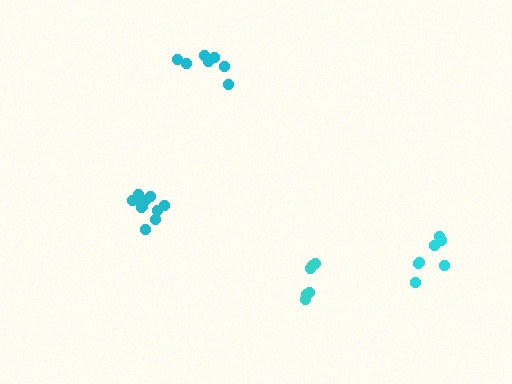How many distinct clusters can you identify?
There are 4 distinct clusters.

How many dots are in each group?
Group 1: 7 dots, Group 2: 6 dots, Group 3: 12 dots, Group 4: 7 dots (32 total).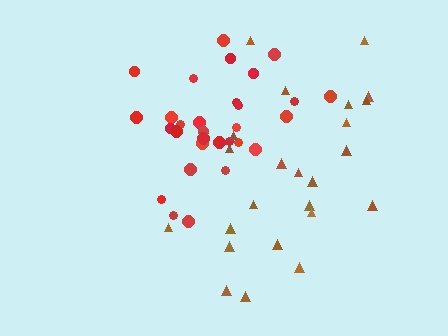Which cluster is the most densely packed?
Red.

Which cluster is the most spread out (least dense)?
Brown.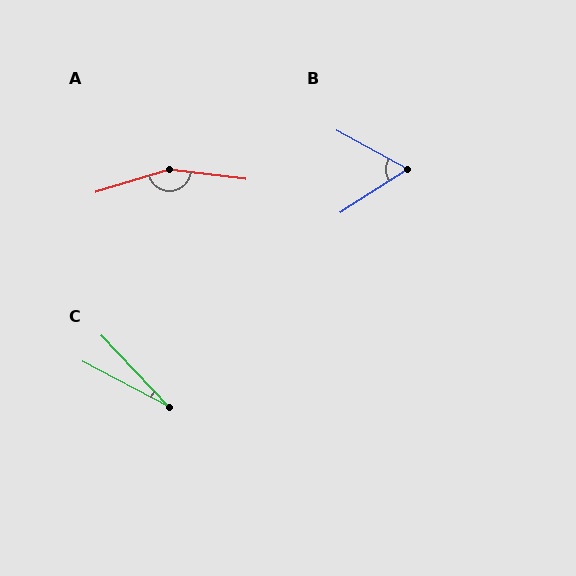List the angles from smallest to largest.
C (19°), B (61°), A (156°).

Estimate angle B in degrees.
Approximately 61 degrees.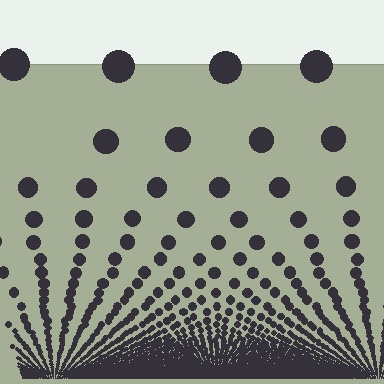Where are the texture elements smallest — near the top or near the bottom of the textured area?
Near the bottom.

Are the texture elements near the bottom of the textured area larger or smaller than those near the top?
Smaller. The gradient is inverted — elements near the bottom are smaller and denser.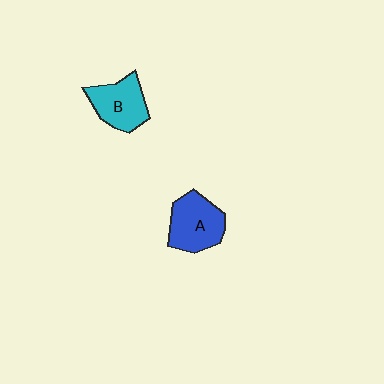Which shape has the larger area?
Shape A (blue).